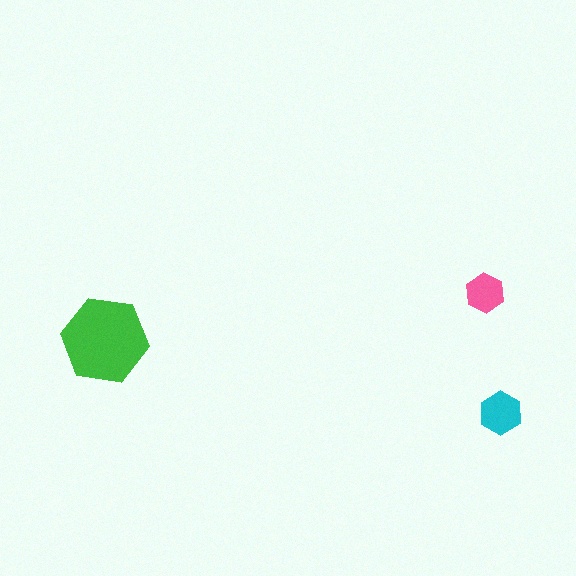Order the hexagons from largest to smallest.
the green one, the cyan one, the pink one.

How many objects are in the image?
There are 3 objects in the image.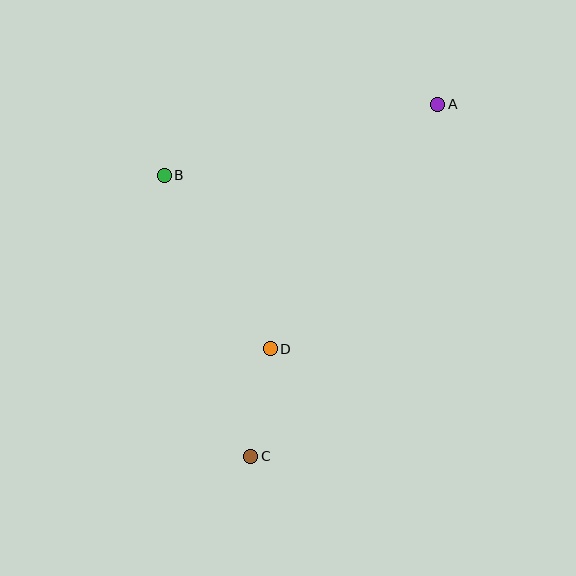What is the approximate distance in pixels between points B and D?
The distance between B and D is approximately 203 pixels.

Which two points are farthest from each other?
Points A and C are farthest from each other.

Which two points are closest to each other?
Points C and D are closest to each other.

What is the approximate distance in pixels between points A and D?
The distance between A and D is approximately 296 pixels.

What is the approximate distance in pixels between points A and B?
The distance between A and B is approximately 282 pixels.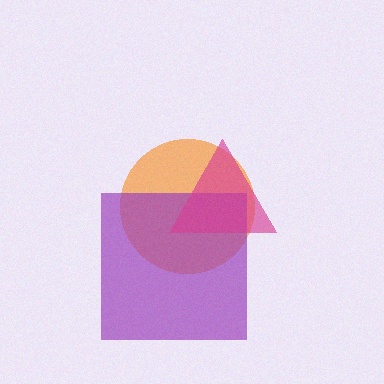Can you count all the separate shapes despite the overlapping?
Yes, there are 3 separate shapes.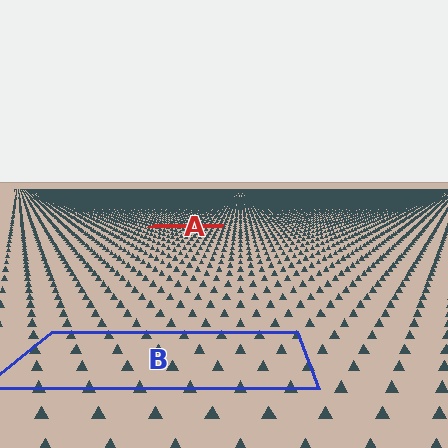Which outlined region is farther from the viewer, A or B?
Region A is farther from the viewer — the texture elements inside it appear smaller and more densely packed.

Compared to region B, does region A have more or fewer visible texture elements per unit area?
Region A has more texture elements per unit area — they are packed more densely because it is farther away.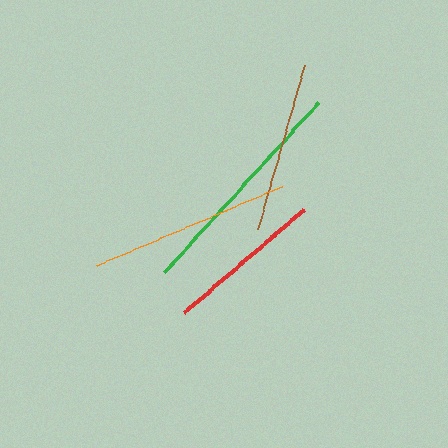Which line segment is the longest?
The green line is the longest at approximately 229 pixels.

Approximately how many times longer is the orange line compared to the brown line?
The orange line is approximately 1.2 times the length of the brown line.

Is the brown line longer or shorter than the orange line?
The orange line is longer than the brown line.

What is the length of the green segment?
The green segment is approximately 229 pixels long.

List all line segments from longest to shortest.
From longest to shortest: green, orange, brown, red.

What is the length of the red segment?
The red segment is approximately 157 pixels long.